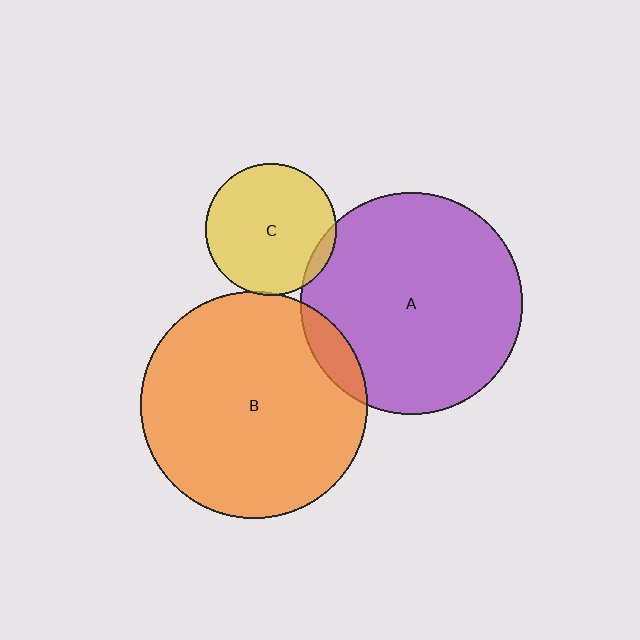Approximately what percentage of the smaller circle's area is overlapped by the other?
Approximately 10%.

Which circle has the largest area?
Circle B (orange).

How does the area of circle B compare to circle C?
Approximately 3.0 times.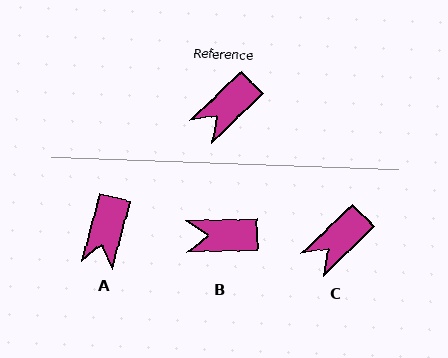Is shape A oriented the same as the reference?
No, it is off by about 32 degrees.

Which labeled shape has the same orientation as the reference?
C.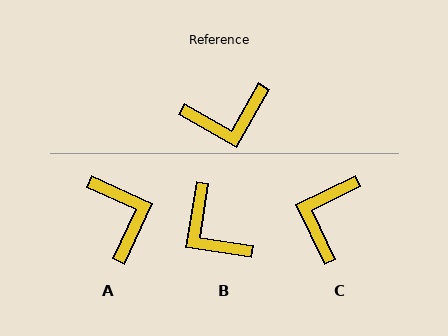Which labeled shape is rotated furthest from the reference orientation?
C, about 125 degrees away.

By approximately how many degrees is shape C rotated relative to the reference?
Approximately 125 degrees clockwise.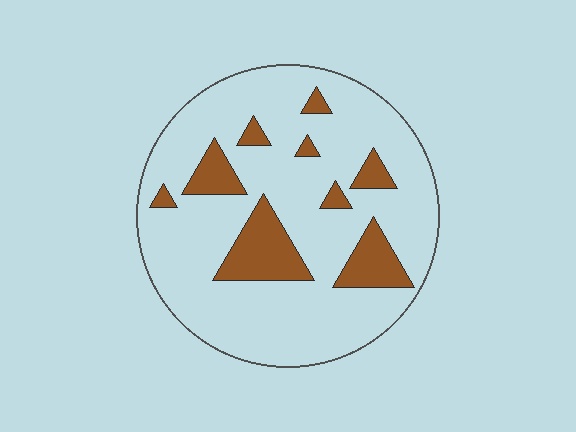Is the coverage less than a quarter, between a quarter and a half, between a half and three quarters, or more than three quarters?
Less than a quarter.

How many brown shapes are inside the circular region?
9.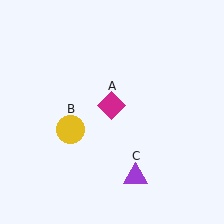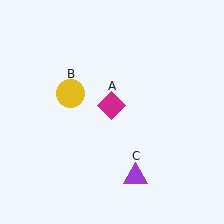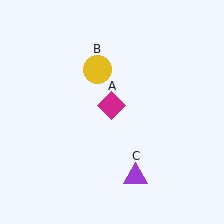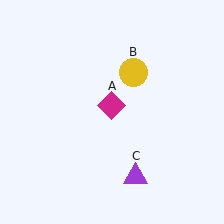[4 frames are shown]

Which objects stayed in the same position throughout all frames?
Magenta diamond (object A) and purple triangle (object C) remained stationary.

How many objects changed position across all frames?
1 object changed position: yellow circle (object B).